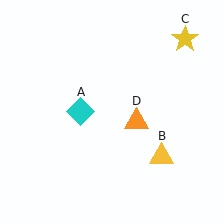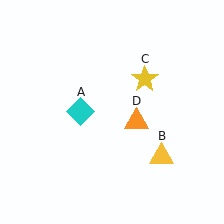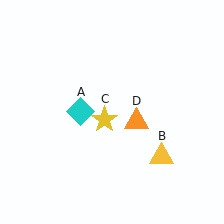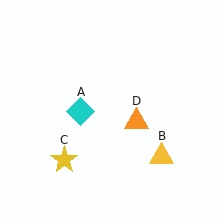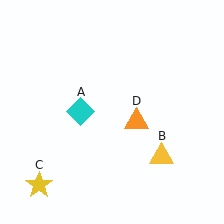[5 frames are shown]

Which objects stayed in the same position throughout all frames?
Cyan diamond (object A) and yellow triangle (object B) and orange triangle (object D) remained stationary.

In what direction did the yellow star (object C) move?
The yellow star (object C) moved down and to the left.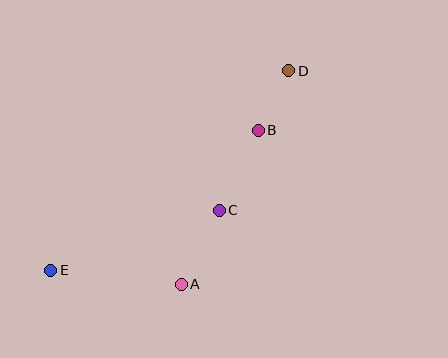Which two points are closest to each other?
Points B and D are closest to each other.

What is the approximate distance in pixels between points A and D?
The distance between A and D is approximately 239 pixels.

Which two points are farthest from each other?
Points D and E are farthest from each other.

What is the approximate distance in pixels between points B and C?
The distance between B and C is approximately 89 pixels.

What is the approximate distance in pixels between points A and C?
The distance between A and C is approximately 83 pixels.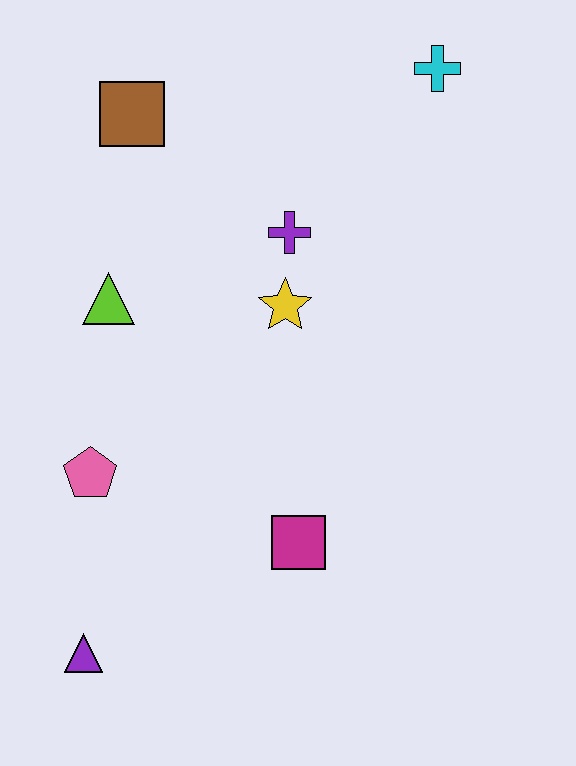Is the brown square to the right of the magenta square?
No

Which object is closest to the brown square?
The lime triangle is closest to the brown square.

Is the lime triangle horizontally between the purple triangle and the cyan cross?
Yes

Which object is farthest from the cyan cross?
The purple triangle is farthest from the cyan cross.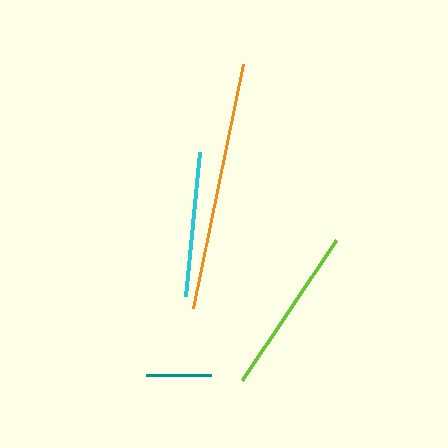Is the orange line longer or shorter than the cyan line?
The orange line is longer than the cyan line.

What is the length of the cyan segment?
The cyan segment is approximately 145 pixels long.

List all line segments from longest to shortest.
From longest to shortest: orange, lime, cyan, teal.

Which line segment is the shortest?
The teal line is the shortest at approximately 65 pixels.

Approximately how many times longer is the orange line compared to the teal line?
The orange line is approximately 3.8 times the length of the teal line.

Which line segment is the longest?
The orange line is the longest at approximately 248 pixels.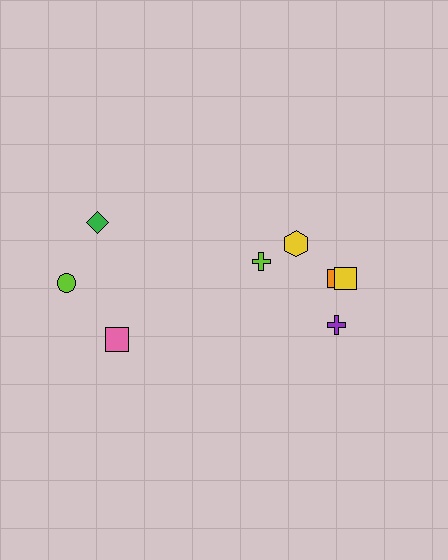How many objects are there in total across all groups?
There are 8 objects.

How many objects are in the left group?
There are 3 objects.